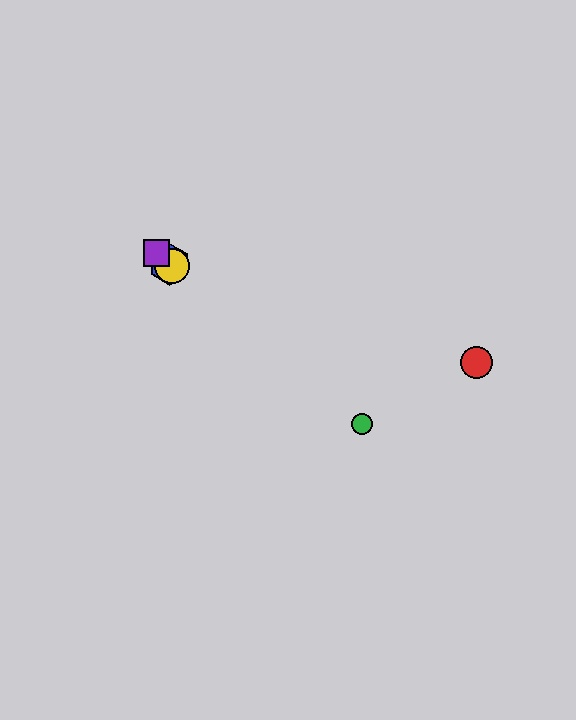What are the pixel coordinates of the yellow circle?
The yellow circle is at (172, 266).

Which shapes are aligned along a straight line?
The blue hexagon, the green circle, the yellow circle, the purple square are aligned along a straight line.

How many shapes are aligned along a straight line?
4 shapes (the blue hexagon, the green circle, the yellow circle, the purple square) are aligned along a straight line.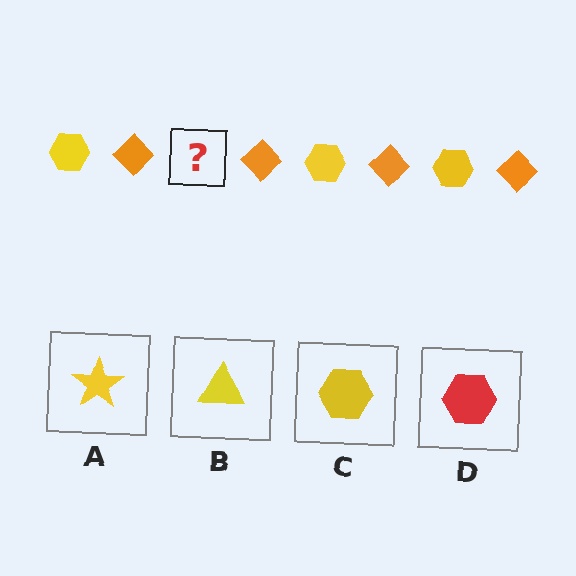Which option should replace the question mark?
Option C.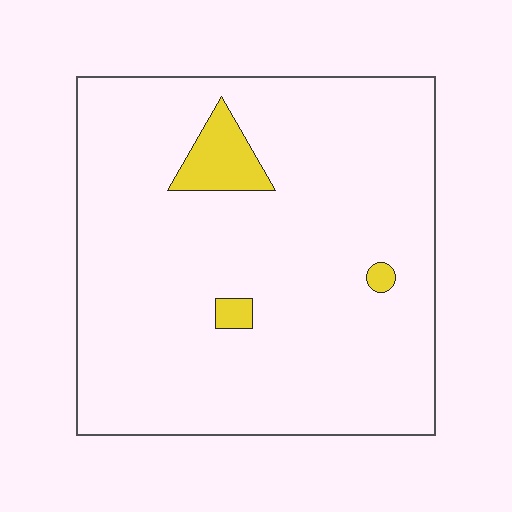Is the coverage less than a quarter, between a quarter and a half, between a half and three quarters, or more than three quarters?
Less than a quarter.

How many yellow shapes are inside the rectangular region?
3.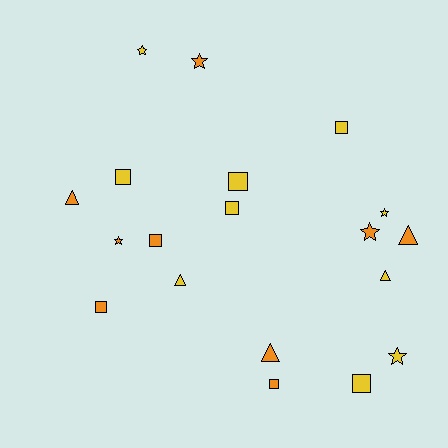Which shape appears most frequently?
Square, with 8 objects.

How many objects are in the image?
There are 19 objects.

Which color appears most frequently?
Yellow, with 10 objects.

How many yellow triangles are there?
There are 2 yellow triangles.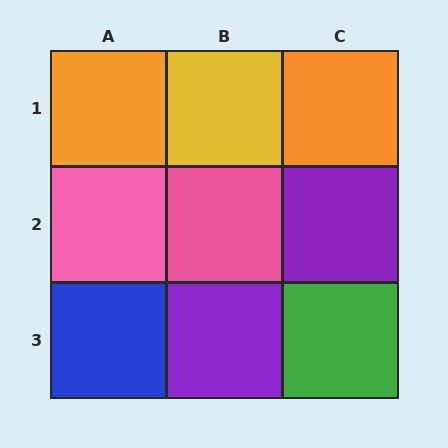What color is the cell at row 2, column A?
Pink.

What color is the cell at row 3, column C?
Green.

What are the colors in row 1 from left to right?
Orange, yellow, orange.